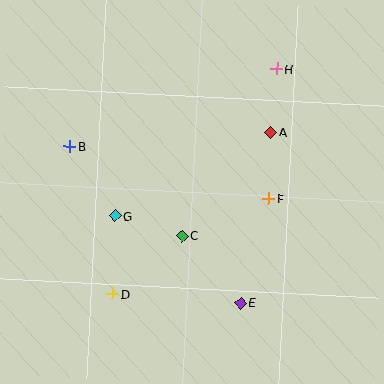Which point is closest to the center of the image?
Point C at (182, 236) is closest to the center.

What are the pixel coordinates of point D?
Point D is at (112, 294).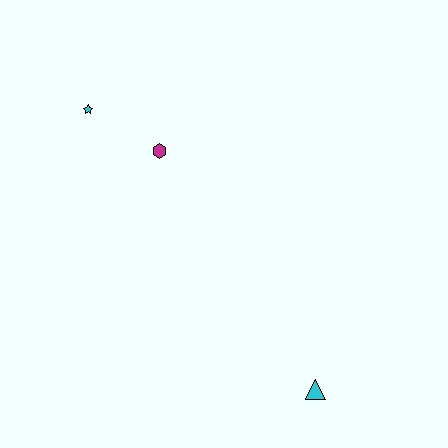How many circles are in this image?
There are no circles.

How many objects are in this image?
There are 3 objects.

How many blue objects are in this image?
There are no blue objects.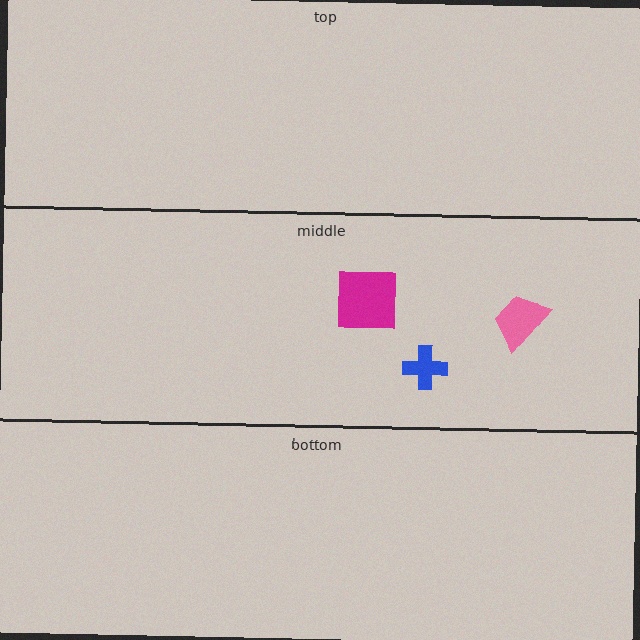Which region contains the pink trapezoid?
The middle region.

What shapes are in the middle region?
The blue cross, the magenta square, the pink trapezoid.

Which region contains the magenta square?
The middle region.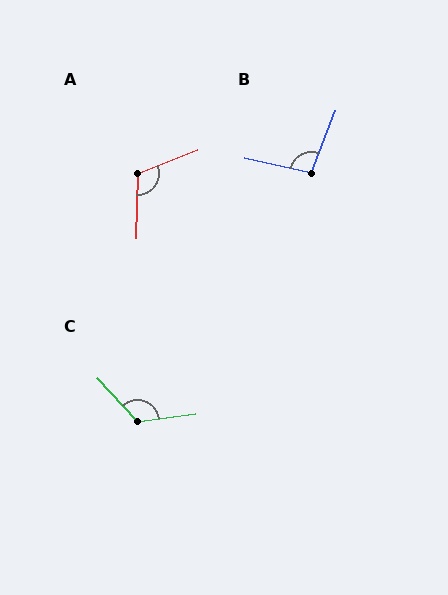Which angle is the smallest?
B, at approximately 98 degrees.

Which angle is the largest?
C, at approximately 125 degrees.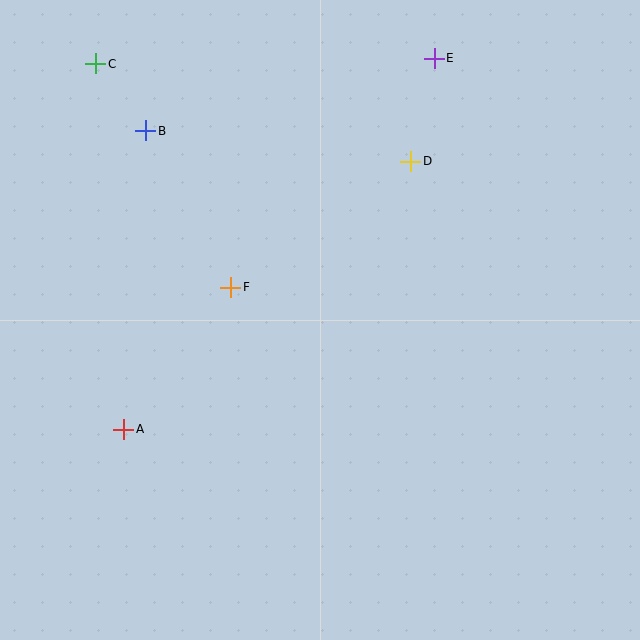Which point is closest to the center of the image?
Point F at (231, 287) is closest to the center.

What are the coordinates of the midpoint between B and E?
The midpoint between B and E is at (290, 94).